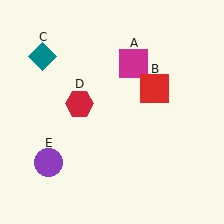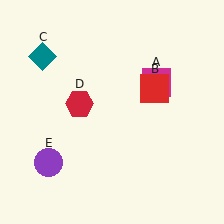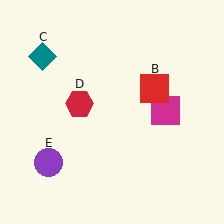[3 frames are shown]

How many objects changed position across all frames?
1 object changed position: magenta square (object A).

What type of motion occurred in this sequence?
The magenta square (object A) rotated clockwise around the center of the scene.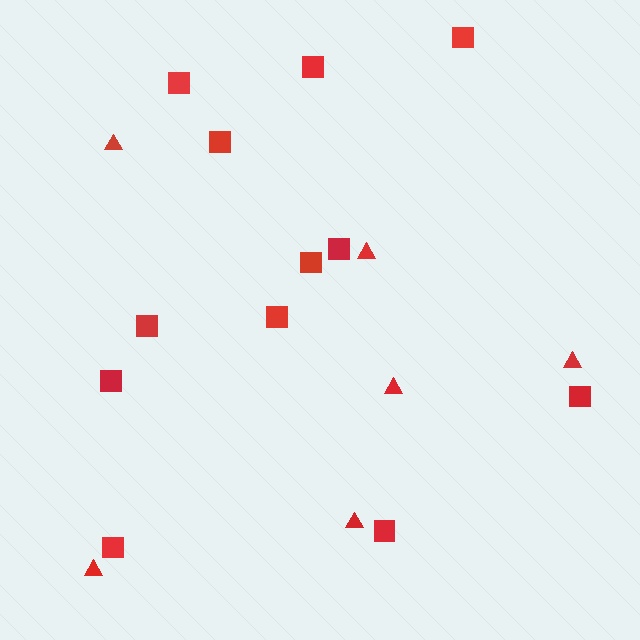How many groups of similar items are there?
There are 2 groups: one group of squares (12) and one group of triangles (6).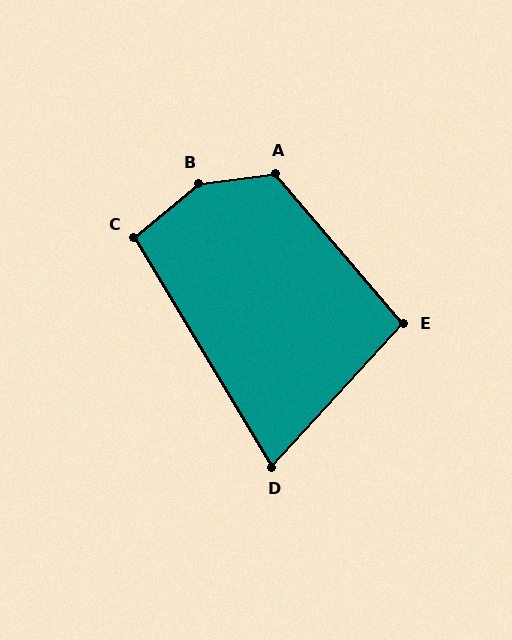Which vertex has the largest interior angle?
B, at approximately 148 degrees.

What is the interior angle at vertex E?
Approximately 97 degrees (obtuse).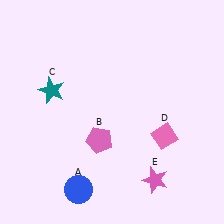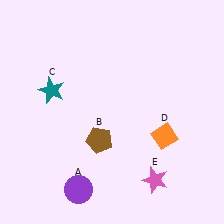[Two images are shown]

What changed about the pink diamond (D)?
In Image 1, D is pink. In Image 2, it changed to orange.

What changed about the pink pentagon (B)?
In Image 1, B is pink. In Image 2, it changed to brown.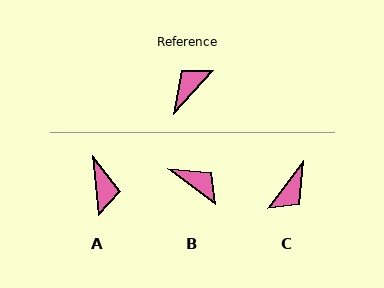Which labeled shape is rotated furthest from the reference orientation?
C, about 174 degrees away.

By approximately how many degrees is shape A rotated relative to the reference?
Approximately 132 degrees clockwise.